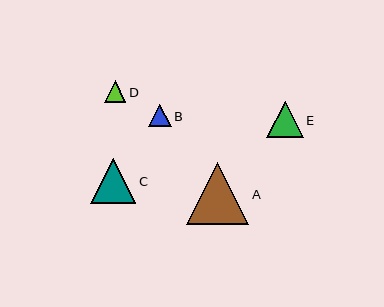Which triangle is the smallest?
Triangle D is the smallest with a size of approximately 22 pixels.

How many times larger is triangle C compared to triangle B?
Triangle C is approximately 2.0 times the size of triangle B.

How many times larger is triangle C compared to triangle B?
Triangle C is approximately 2.0 times the size of triangle B.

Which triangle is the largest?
Triangle A is the largest with a size of approximately 62 pixels.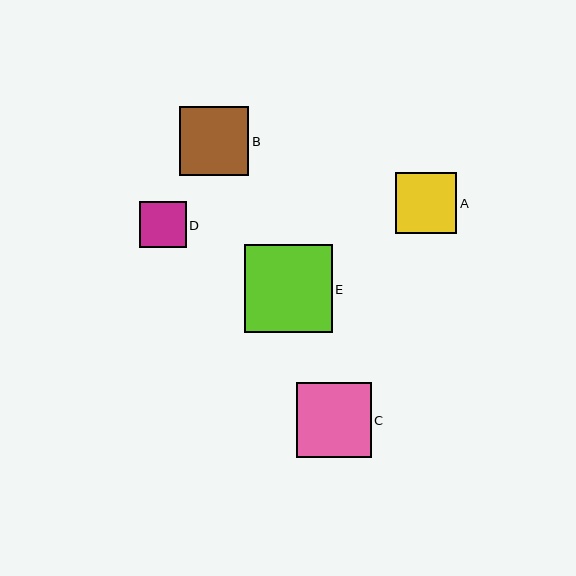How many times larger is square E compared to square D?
Square E is approximately 1.9 times the size of square D.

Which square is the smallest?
Square D is the smallest with a size of approximately 46 pixels.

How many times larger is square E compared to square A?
Square E is approximately 1.4 times the size of square A.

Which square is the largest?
Square E is the largest with a size of approximately 88 pixels.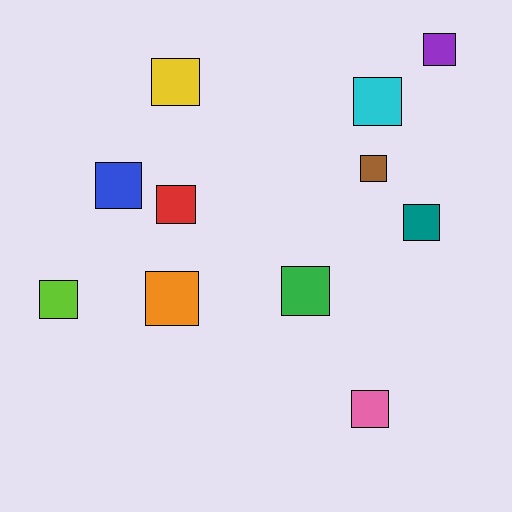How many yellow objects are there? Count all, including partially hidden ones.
There is 1 yellow object.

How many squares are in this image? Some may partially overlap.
There are 11 squares.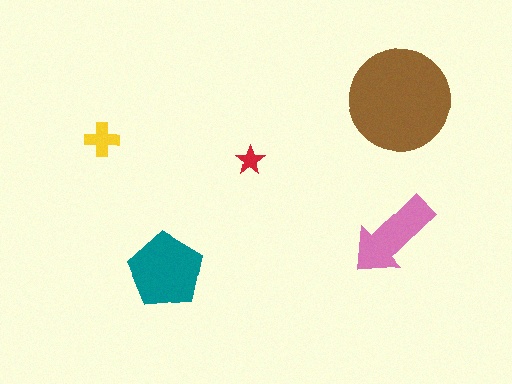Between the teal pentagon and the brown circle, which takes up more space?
The brown circle.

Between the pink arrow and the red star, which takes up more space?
The pink arrow.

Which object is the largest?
The brown circle.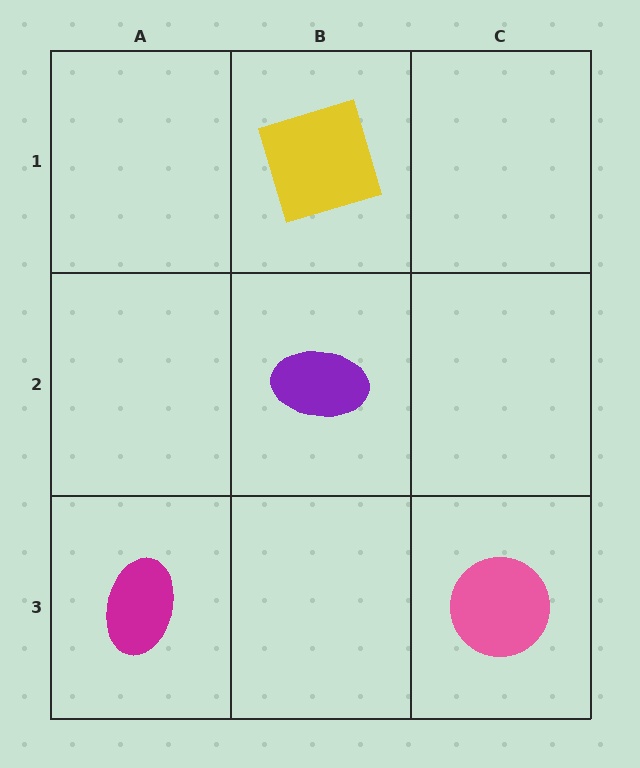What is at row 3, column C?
A pink circle.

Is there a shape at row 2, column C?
No, that cell is empty.